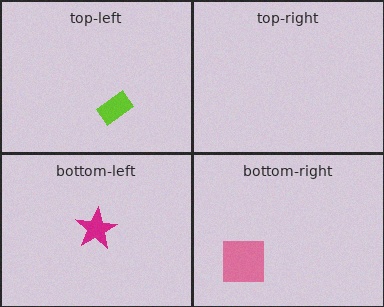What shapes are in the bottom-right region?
The pink square.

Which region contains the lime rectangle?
The top-left region.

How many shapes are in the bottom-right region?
1.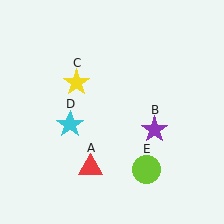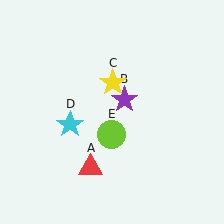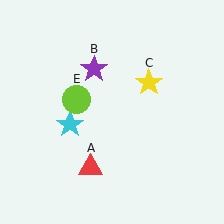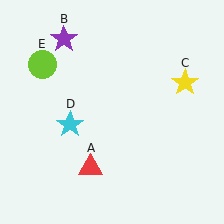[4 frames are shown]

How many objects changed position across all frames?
3 objects changed position: purple star (object B), yellow star (object C), lime circle (object E).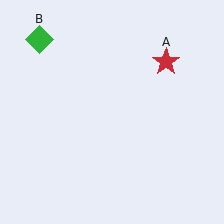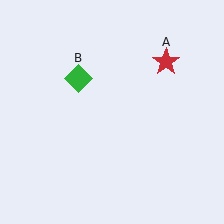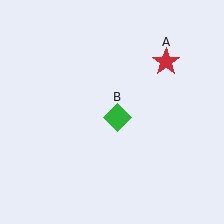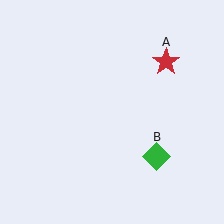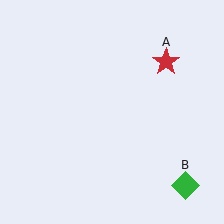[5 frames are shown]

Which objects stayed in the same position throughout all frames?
Red star (object A) remained stationary.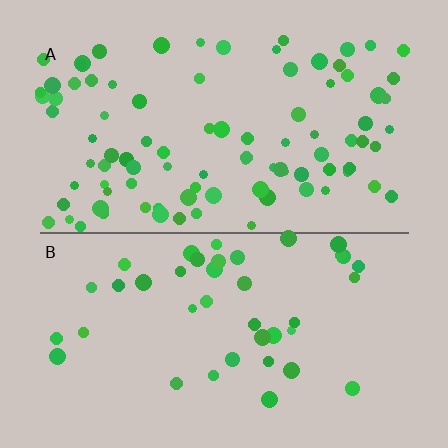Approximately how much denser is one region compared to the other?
Approximately 2.3× — region A over region B.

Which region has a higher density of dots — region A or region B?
A (the top).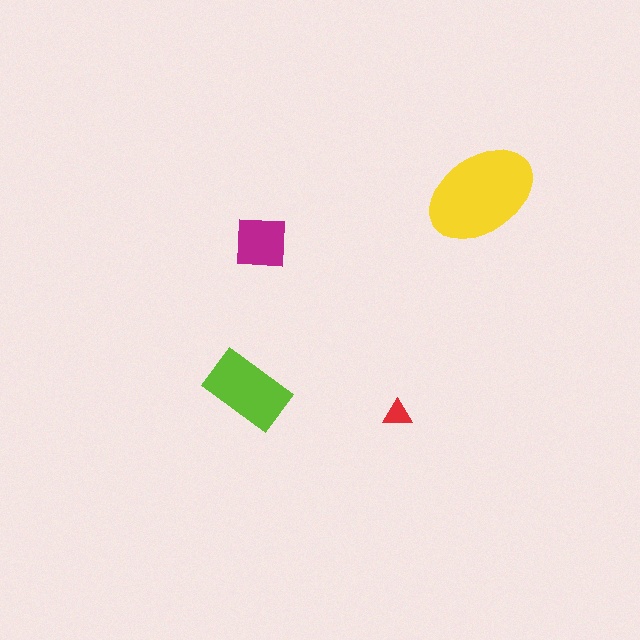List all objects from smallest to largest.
The red triangle, the magenta square, the lime rectangle, the yellow ellipse.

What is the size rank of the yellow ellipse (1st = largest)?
1st.